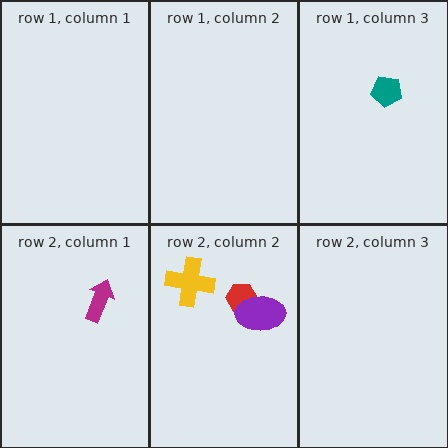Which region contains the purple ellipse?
The row 2, column 2 region.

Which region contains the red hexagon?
The row 2, column 2 region.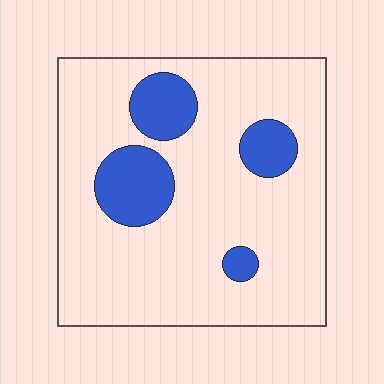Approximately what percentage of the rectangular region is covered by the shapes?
Approximately 15%.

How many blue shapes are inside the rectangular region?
4.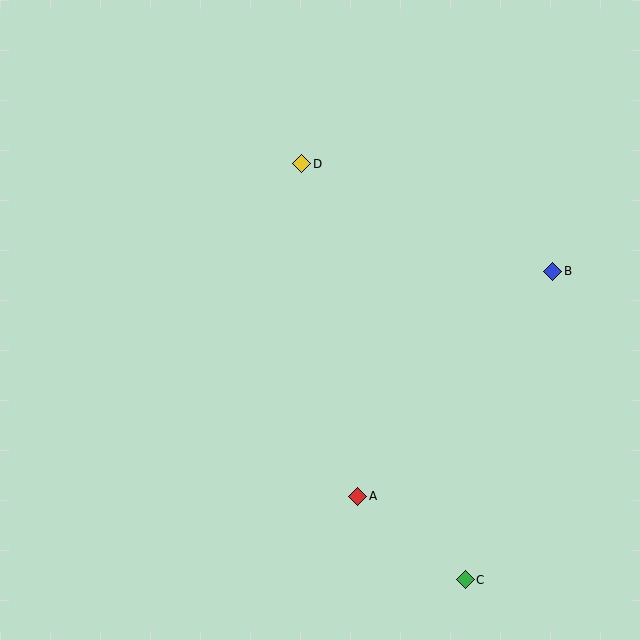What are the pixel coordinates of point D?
Point D is at (302, 164).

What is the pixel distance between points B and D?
The distance between B and D is 273 pixels.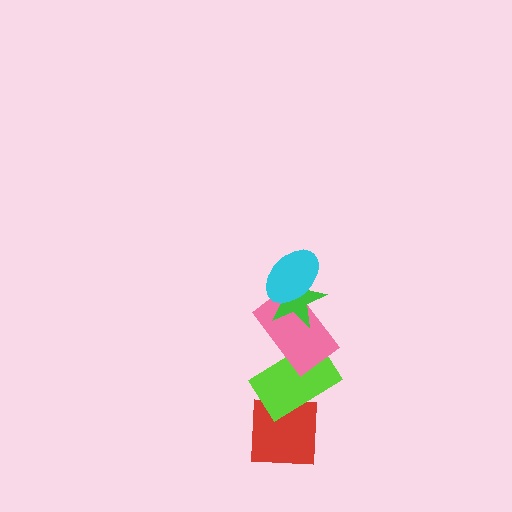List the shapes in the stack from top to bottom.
From top to bottom: the cyan ellipse, the green star, the pink rectangle, the lime rectangle, the red square.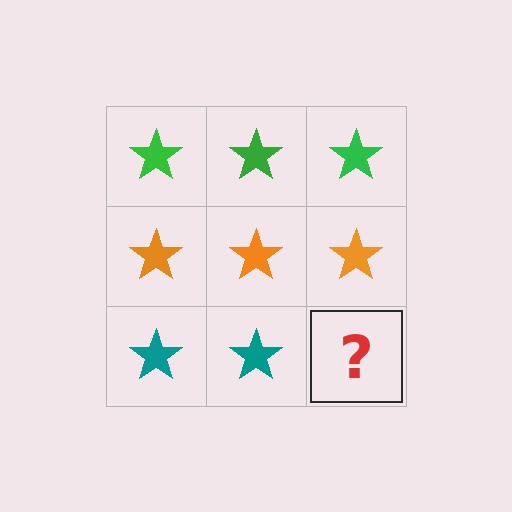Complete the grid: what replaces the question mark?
The question mark should be replaced with a teal star.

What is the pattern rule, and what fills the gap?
The rule is that each row has a consistent color. The gap should be filled with a teal star.